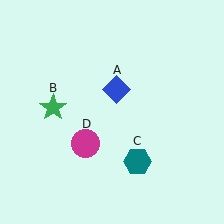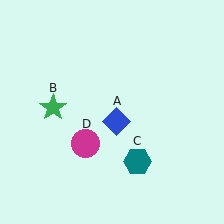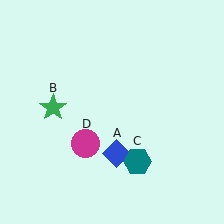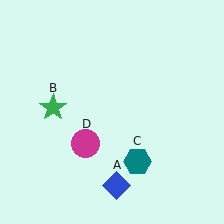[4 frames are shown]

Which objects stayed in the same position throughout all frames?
Green star (object B) and teal hexagon (object C) and magenta circle (object D) remained stationary.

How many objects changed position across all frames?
1 object changed position: blue diamond (object A).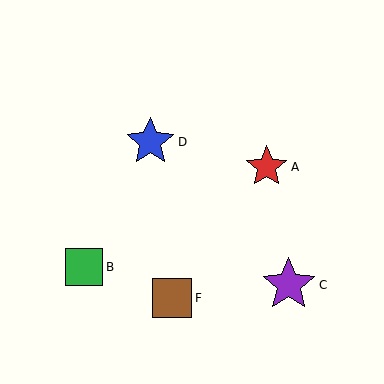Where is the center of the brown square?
The center of the brown square is at (172, 298).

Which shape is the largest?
The purple star (labeled C) is the largest.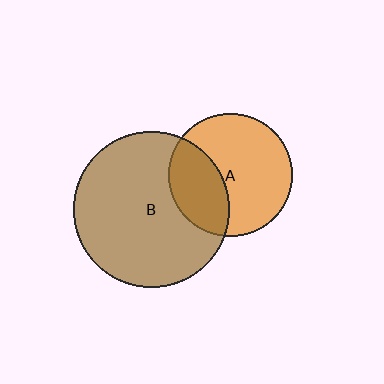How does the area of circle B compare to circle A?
Approximately 1.6 times.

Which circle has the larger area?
Circle B (brown).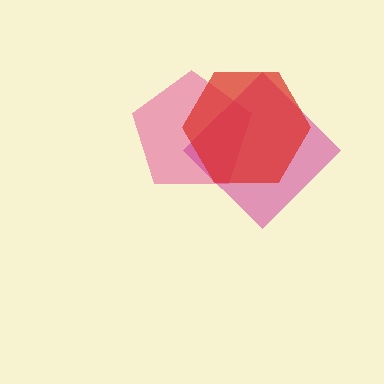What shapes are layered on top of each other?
The layered shapes are: a pink pentagon, a magenta diamond, a red hexagon.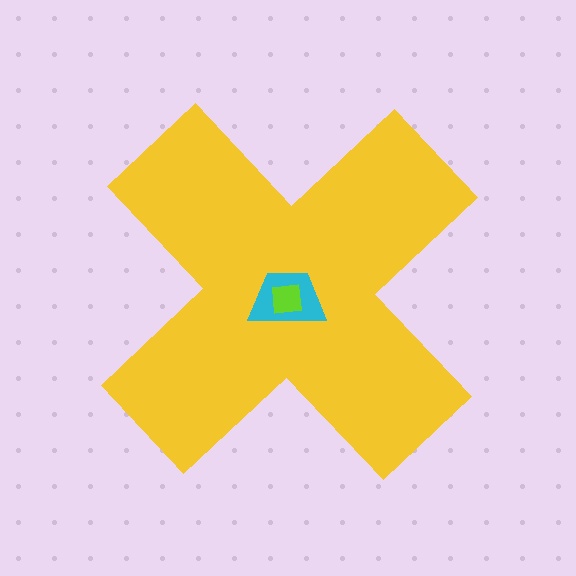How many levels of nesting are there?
3.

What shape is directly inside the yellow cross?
The cyan trapezoid.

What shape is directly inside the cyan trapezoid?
The lime square.